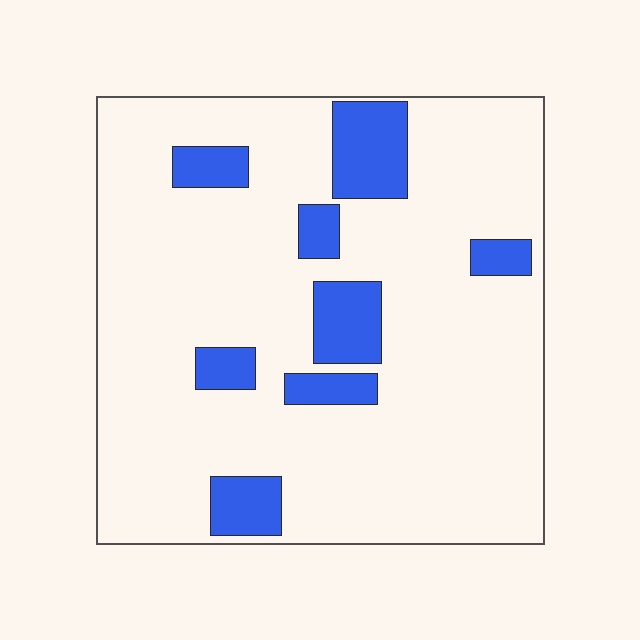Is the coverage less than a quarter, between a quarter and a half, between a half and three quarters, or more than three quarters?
Less than a quarter.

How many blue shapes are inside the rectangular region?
8.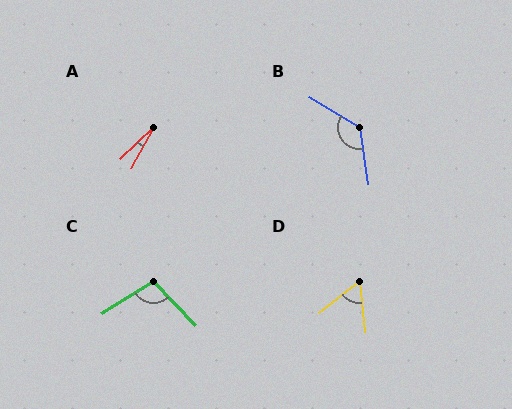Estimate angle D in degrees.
Approximately 58 degrees.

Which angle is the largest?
B, at approximately 129 degrees.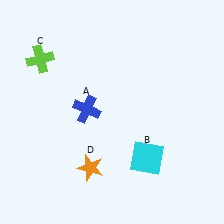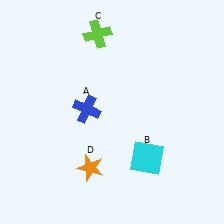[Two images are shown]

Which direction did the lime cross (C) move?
The lime cross (C) moved right.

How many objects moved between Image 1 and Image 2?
1 object moved between the two images.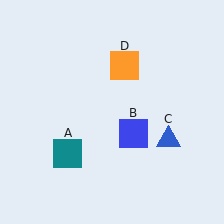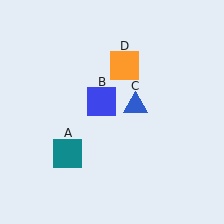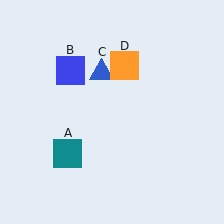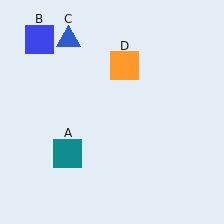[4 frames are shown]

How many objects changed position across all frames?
2 objects changed position: blue square (object B), blue triangle (object C).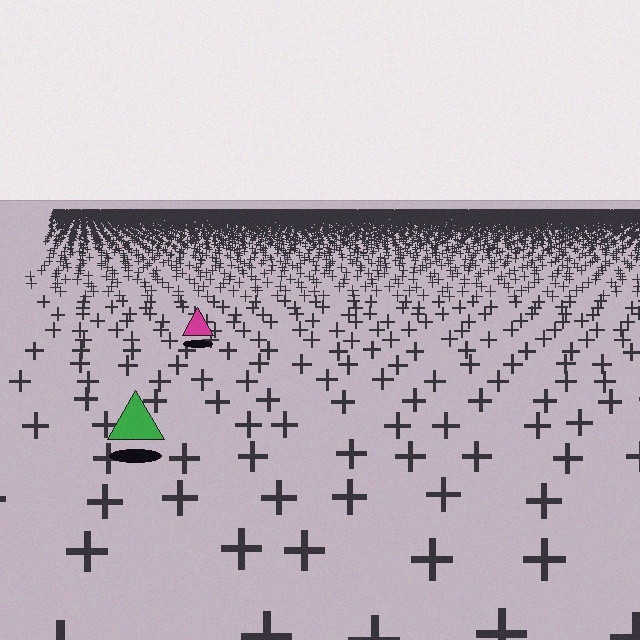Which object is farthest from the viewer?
The magenta triangle is farthest from the viewer. It appears smaller and the ground texture around it is denser.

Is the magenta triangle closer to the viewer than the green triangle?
No. The green triangle is closer — you can tell from the texture gradient: the ground texture is coarser near it.